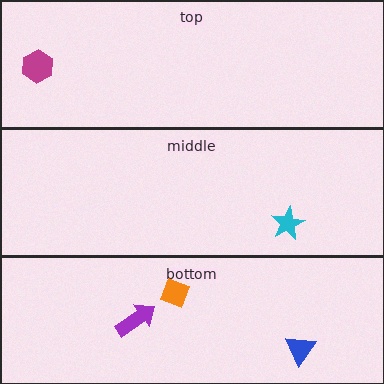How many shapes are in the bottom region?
3.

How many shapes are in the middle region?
1.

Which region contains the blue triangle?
The bottom region.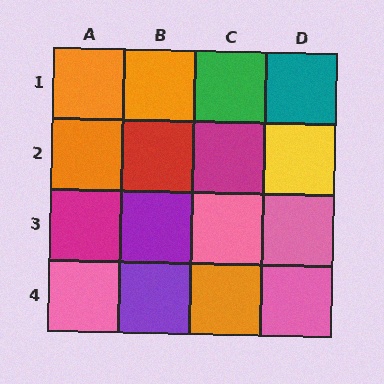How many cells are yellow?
1 cell is yellow.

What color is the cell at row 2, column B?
Red.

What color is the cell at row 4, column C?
Orange.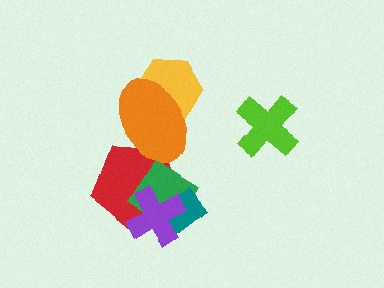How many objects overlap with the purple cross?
3 objects overlap with the purple cross.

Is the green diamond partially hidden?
Yes, it is partially covered by another shape.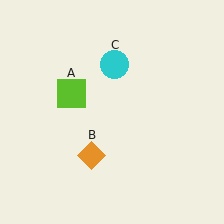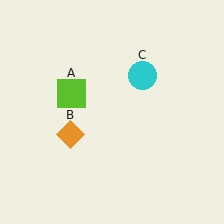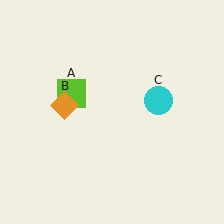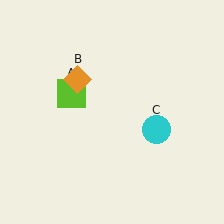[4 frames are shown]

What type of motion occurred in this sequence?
The orange diamond (object B), cyan circle (object C) rotated clockwise around the center of the scene.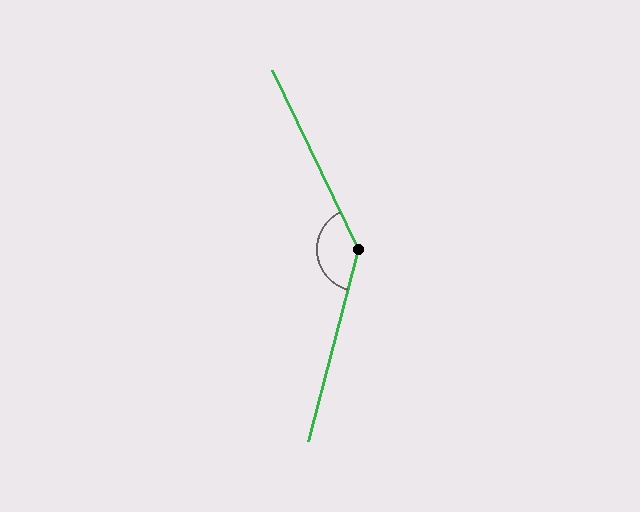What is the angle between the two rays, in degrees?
Approximately 140 degrees.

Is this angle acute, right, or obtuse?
It is obtuse.